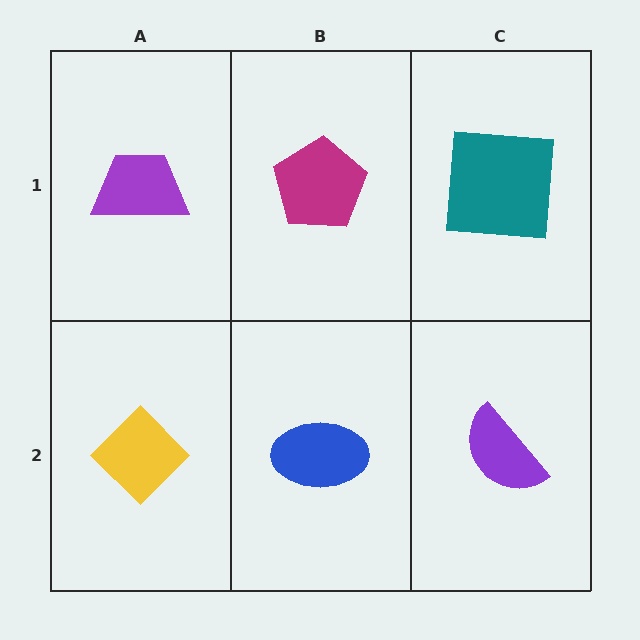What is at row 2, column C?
A purple semicircle.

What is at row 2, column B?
A blue ellipse.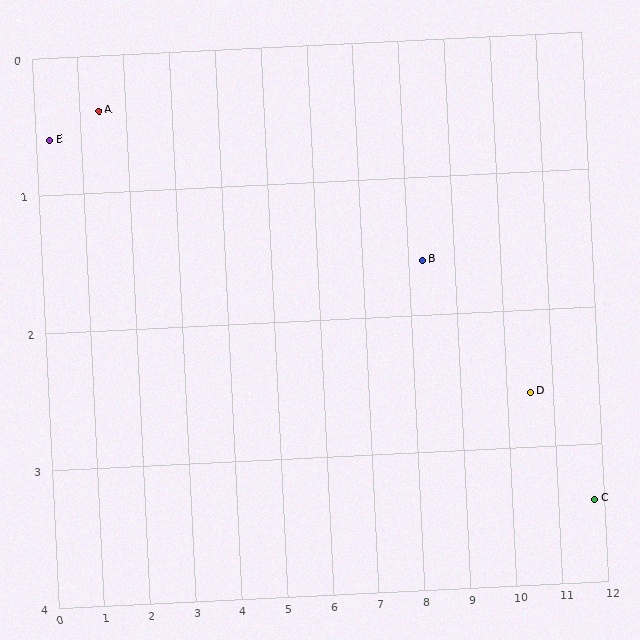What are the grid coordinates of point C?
Point C is at approximately (11.8, 3.4).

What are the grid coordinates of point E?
Point E is at approximately (0.3, 0.6).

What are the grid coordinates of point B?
Point B is at approximately (8.3, 1.6).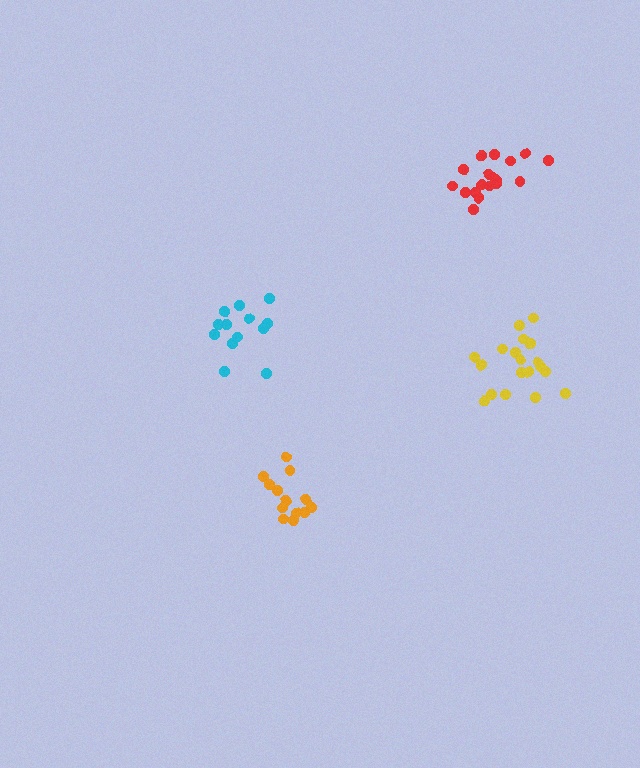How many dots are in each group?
Group 1: 13 dots, Group 2: 13 dots, Group 3: 18 dots, Group 4: 19 dots (63 total).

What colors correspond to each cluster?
The clusters are colored: cyan, orange, red, yellow.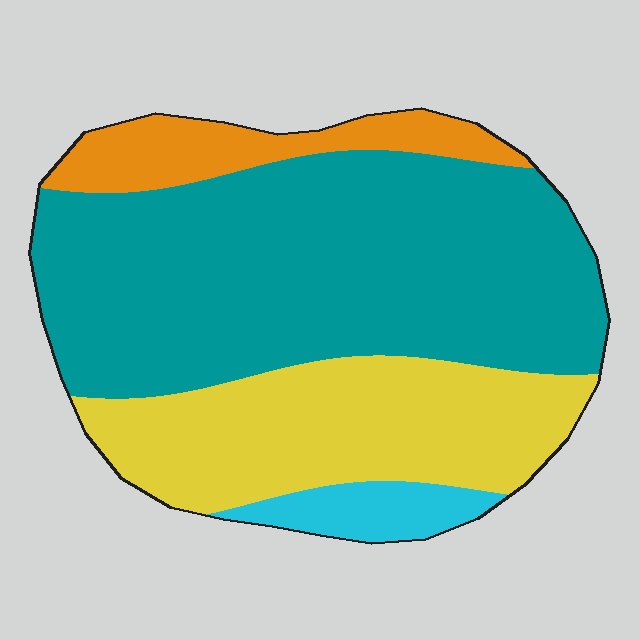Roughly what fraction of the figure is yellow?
Yellow takes up between a sixth and a third of the figure.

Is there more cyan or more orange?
Orange.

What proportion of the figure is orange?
Orange covers roughly 10% of the figure.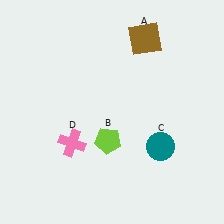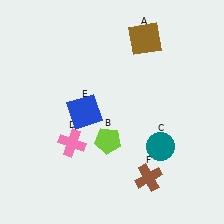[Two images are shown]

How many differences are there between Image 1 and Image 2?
There are 2 differences between the two images.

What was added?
A blue square (E), a brown cross (F) were added in Image 2.